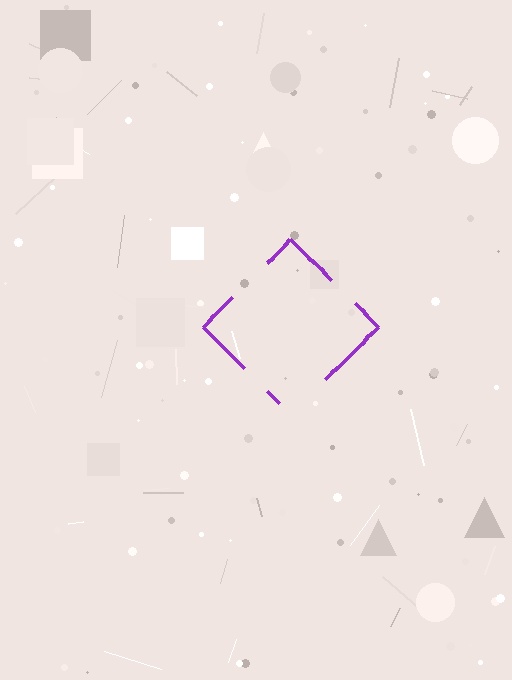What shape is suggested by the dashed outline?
The dashed outline suggests a diamond.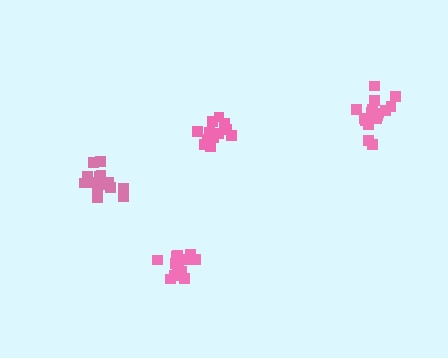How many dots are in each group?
Group 1: 17 dots, Group 2: 13 dots, Group 3: 17 dots, Group 4: 16 dots (63 total).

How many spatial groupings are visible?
There are 4 spatial groupings.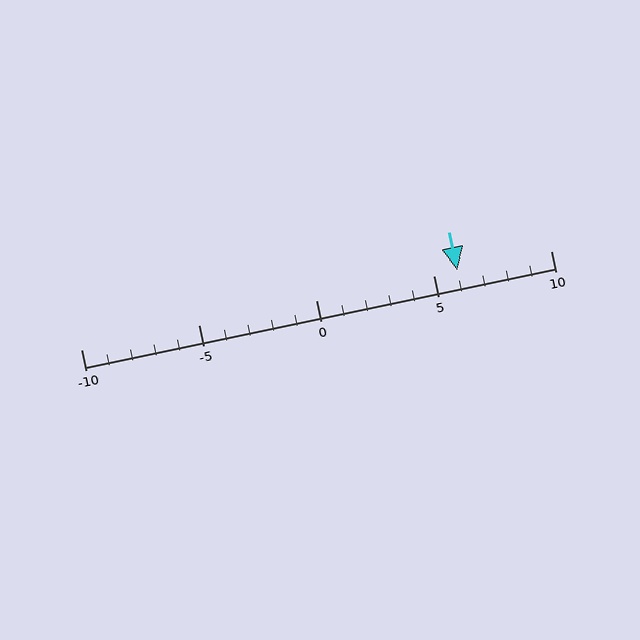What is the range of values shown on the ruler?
The ruler shows values from -10 to 10.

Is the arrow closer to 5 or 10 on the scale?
The arrow is closer to 5.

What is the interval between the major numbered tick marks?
The major tick marks are spaced 5 units apart.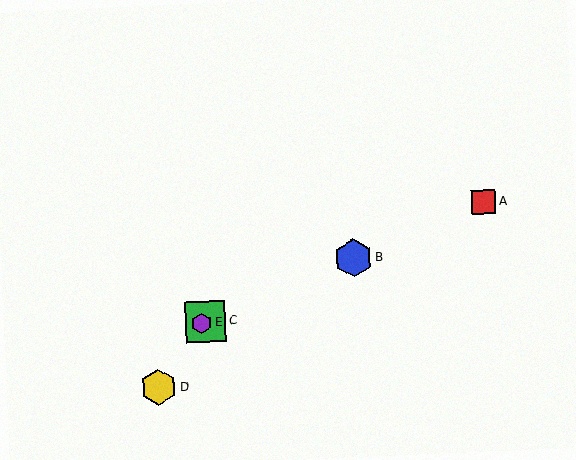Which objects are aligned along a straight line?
Objects A, B, C, E are aligned along a straight line.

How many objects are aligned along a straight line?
4 objects (A, B, C, E) are aligned along a straight line.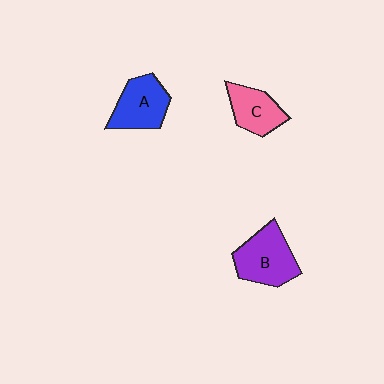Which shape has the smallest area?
Shape C (pink).